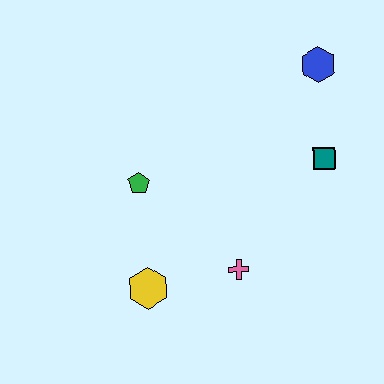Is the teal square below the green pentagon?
No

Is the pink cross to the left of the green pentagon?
No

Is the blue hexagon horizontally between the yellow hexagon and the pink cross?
No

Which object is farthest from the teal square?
The yellow hexagon is farthest from the teal square.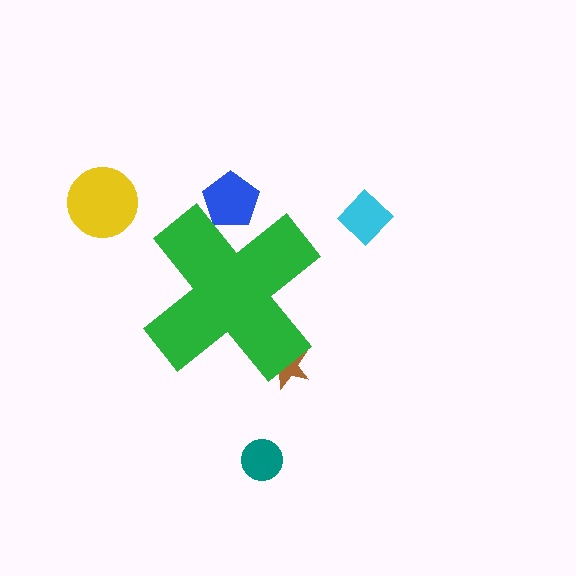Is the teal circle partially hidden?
No, the teal circle is fully visible.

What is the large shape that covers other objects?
A green cross.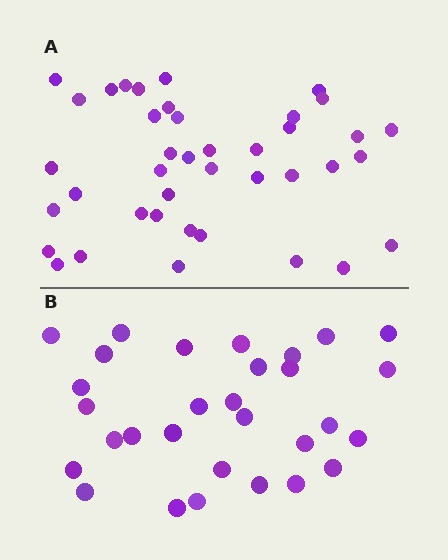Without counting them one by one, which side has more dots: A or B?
Region A (the top region) has more dots.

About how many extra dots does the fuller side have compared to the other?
Region A has roughly 10 or so more dots than region B.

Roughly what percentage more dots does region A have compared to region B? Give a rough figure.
About 35% more.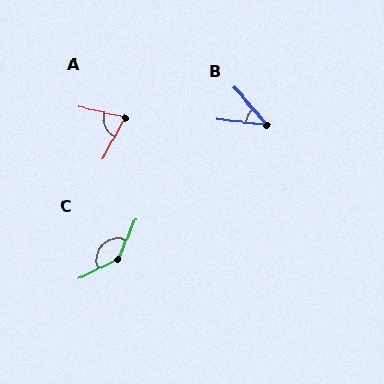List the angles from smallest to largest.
B (42°), A (74°), C (138°).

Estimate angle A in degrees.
Approximately 74 degrees.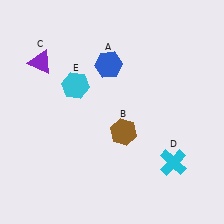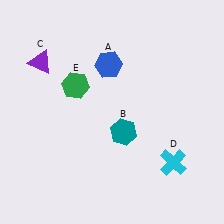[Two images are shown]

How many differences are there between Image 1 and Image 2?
There are 2 differences between the two images.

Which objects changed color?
B changed from brown to teal. E changed from cyan to green.